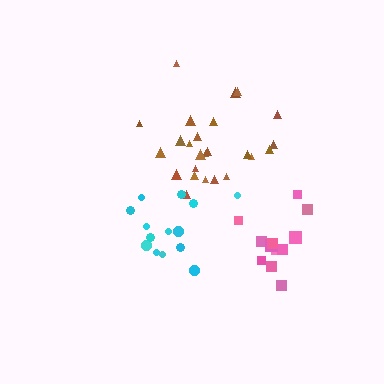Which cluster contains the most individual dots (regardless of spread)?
Brown (25).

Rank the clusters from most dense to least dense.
cyan, brown, pink.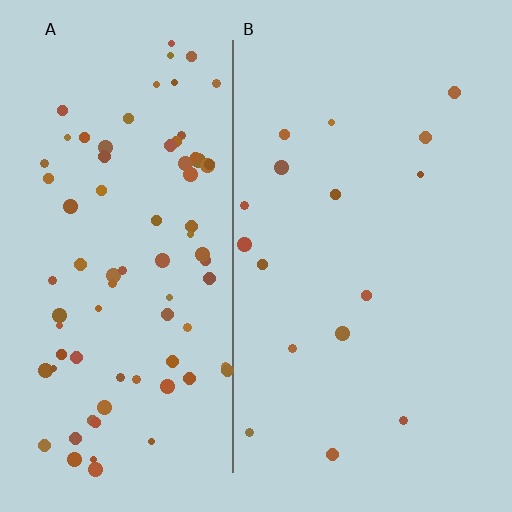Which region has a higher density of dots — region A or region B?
A (the left).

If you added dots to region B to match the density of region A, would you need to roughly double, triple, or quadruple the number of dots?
Approximately quadruple.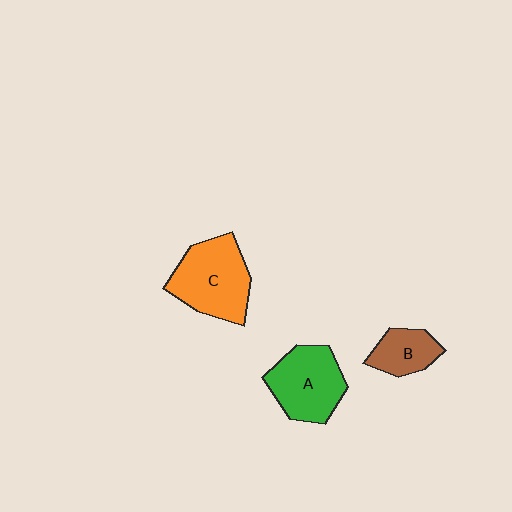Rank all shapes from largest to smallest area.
From largest to smallest: C (orange), A (green), B (brown).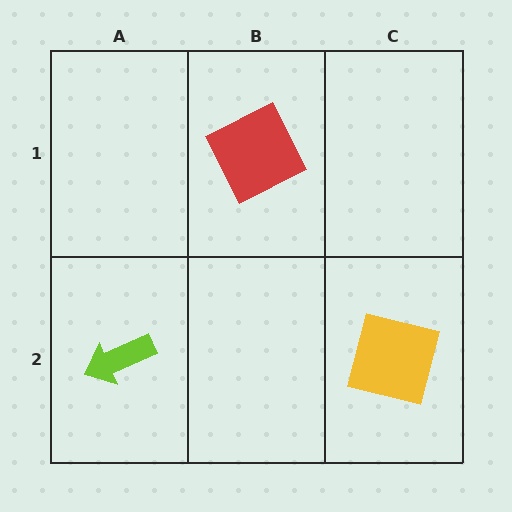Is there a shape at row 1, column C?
No, that cell is empty.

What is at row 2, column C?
A yellow square.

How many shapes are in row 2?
2 shapes.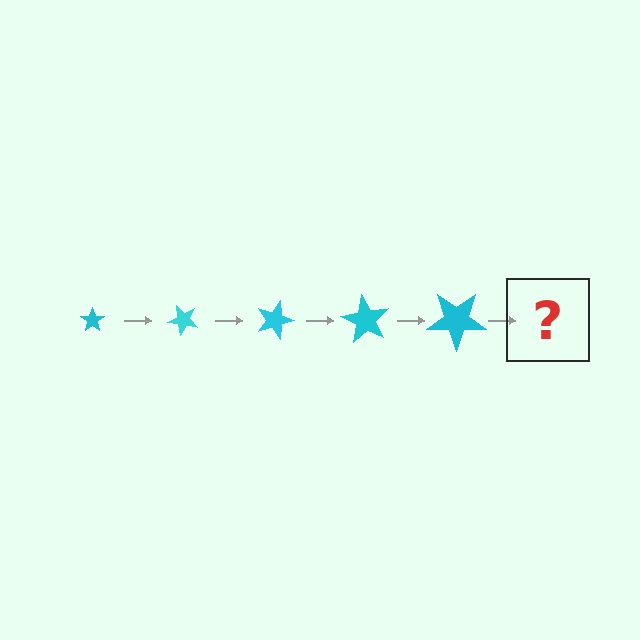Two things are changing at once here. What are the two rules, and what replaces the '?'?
The two rules are that the star grows larger each step and it rotates 45 degrees each step. The '?' should be a star, larger than the previous one and rotated 225 degrees from the start.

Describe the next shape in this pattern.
It should be a star, larger than the previous one and rotated 225 degrees from the start.